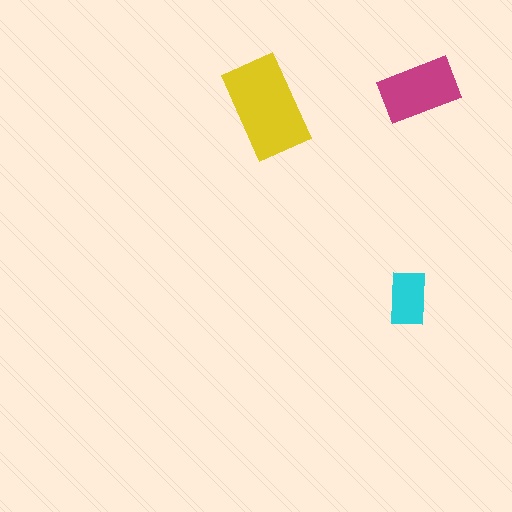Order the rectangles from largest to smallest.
the yellow one, the magenta one, the cyan one.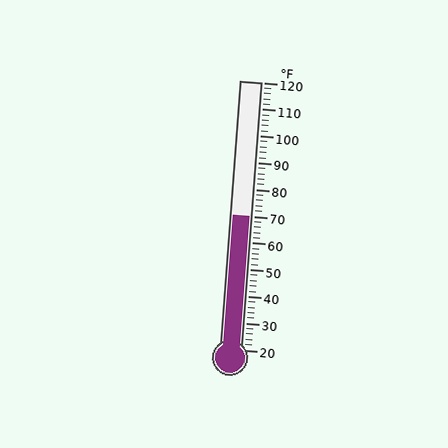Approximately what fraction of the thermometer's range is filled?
The thermometer is filled to approximately 50% of its range.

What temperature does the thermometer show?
The thermometer shows approximately 70°F.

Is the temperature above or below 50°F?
The temperature is above 50°F.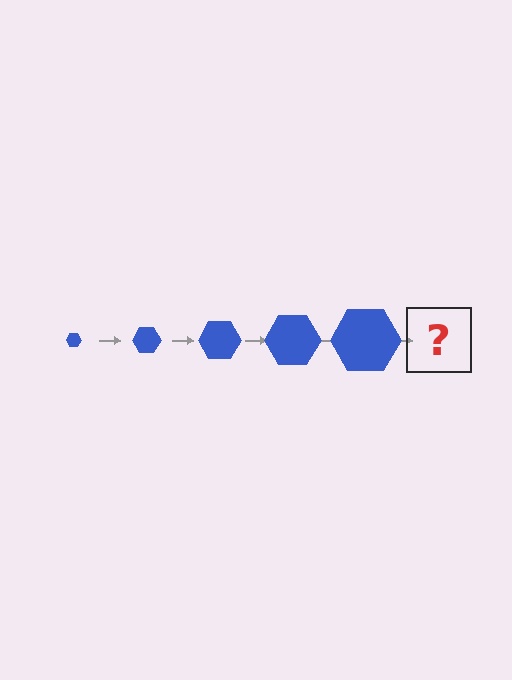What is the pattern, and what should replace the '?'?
The pattern is that the hexagon gets progressively larger each step. The '?' should be a blue hexagon, larger than the previous one.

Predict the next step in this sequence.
The next step is a blue hexagon, larger than the previous one.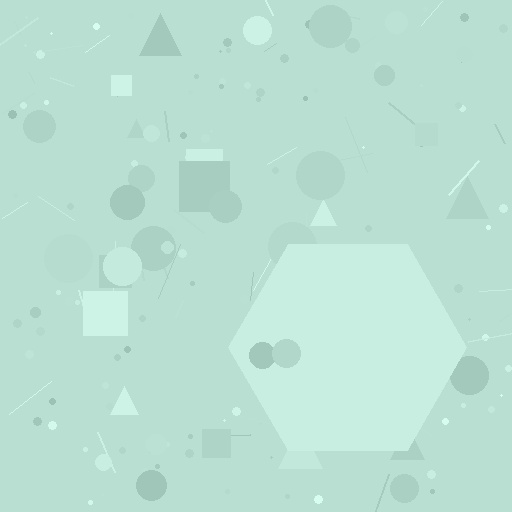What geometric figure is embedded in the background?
A hexagon is embedded in the background.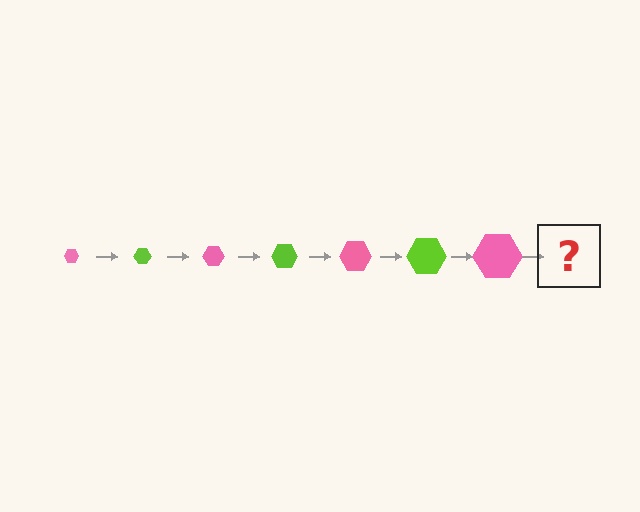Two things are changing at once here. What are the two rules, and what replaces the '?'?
The two rules are that the hexagon grows larger each step and the color cycles through pink and lime. The '?' should be a lime hexagon, larger than the previous one.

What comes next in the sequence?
The next element should be a lime hexagon, larger than the previous one.